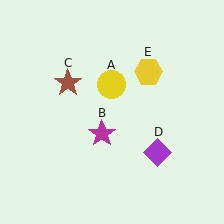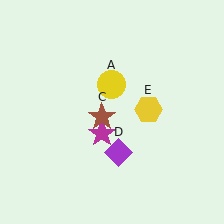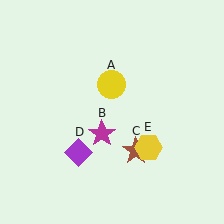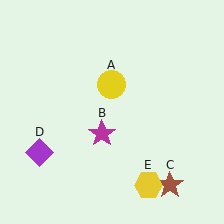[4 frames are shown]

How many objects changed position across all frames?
3 objects changed position: brown star (object C), purple diamond (object D), yellow hexagon (object E).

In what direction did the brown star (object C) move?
The brown star (object C) moved down and to the right.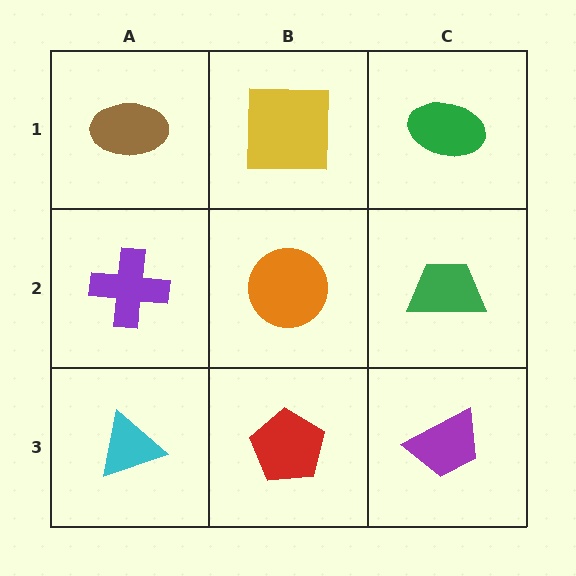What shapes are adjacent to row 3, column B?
An orange circle (row 2, column B), a cyan triangle (row 3, column A), a purple trapezoid (row 3, column C).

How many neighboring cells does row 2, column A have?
3.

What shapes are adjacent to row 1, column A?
A purple cross (row 2, column A), a yellow square (row 1, column B).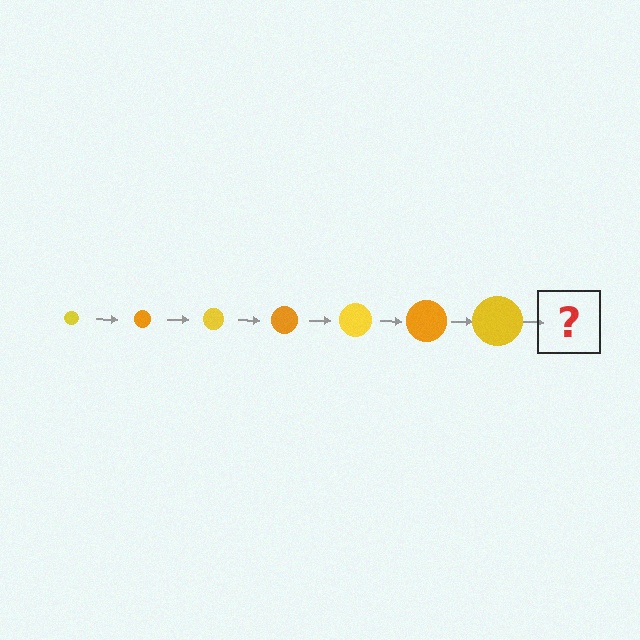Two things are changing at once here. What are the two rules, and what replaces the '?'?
The two rules are that the circle grows larger each step and the color cycles through yellow and orange. The '?' should be an orange circle, larger than the previous one.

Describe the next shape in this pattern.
It should be an orange circle, larger than the previous one.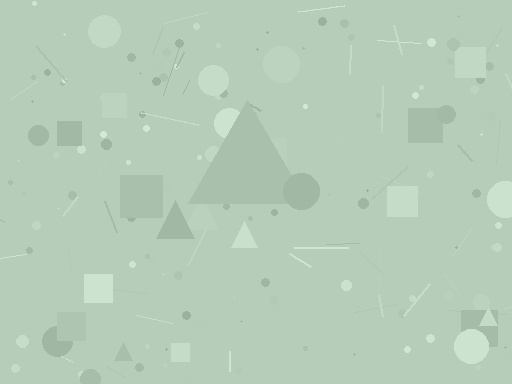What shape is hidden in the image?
A triangle is hidden in the image.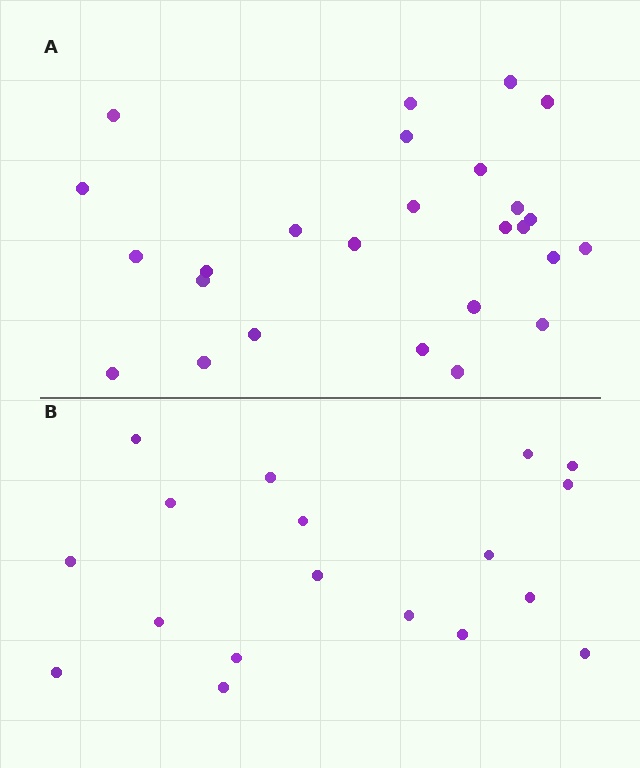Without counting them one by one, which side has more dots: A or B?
Region A (the top region) has more dots.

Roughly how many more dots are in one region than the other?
Region A has roughly 8 or so more dots than region B.